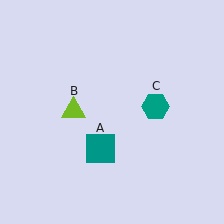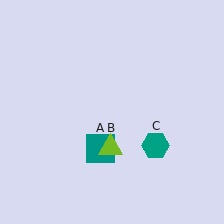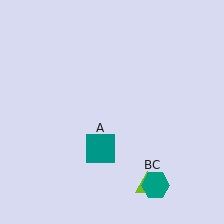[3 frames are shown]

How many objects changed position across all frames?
2 objects changed position: lime triangle (object B), teal hexagon (object C).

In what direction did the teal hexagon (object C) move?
The teal hexagon (object C) moved down.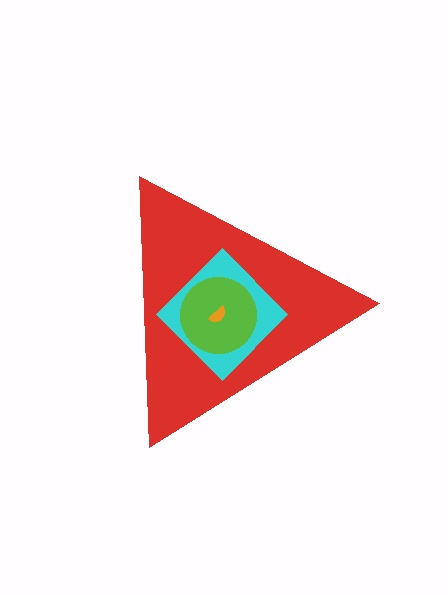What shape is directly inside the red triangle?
The cyan diamond.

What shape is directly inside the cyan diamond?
The lime circle.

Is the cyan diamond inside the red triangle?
Yes.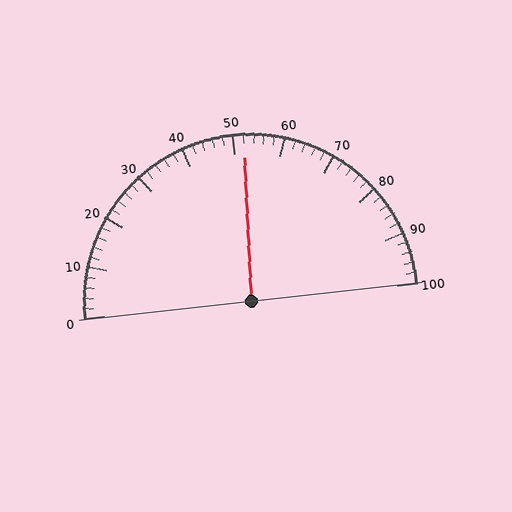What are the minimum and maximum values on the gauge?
The gauge ranges from 0 to 100.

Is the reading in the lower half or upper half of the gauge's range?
The reading is in the upper half of the range (0 to 100).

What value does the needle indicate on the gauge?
The needle indicates approximately 52.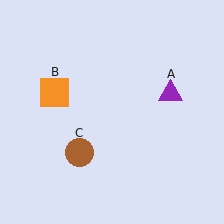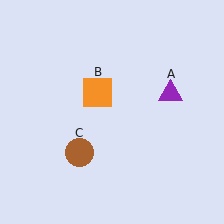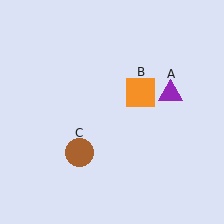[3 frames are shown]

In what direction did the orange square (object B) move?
The orange square (object B) moved right.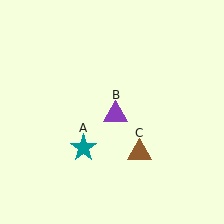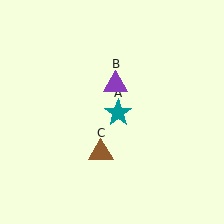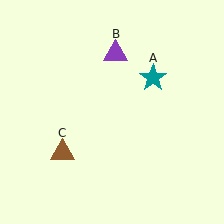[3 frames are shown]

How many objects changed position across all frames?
3 objects changed position: teal star (object A), purple triangle (object B), brown triangle (object C).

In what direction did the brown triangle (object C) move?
The brown triangle (object C) moved left.